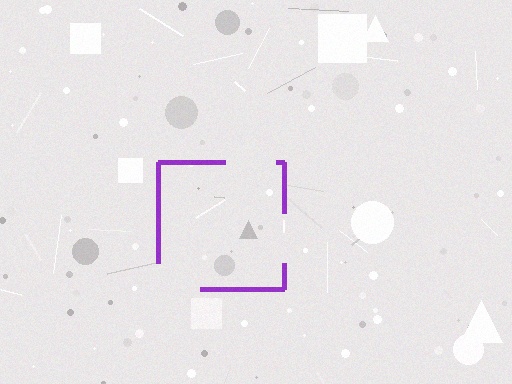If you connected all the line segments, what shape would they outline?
They would outline a square.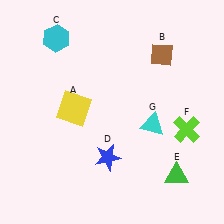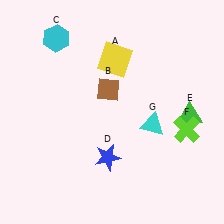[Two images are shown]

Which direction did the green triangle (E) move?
The green triangle (E) moved up.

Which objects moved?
The objects that moved are: the yellow square (A), the brown diamond (B), the green triangle (E).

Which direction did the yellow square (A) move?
The yellow square (A) moved up.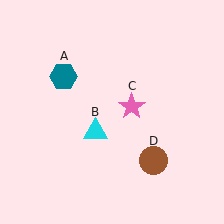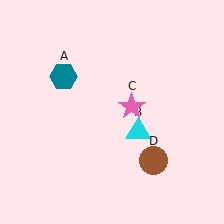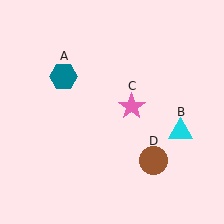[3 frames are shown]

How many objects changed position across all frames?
1 object changed position: cyan triangle (object B).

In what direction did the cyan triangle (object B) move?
The cyan triangle (object B) moved right.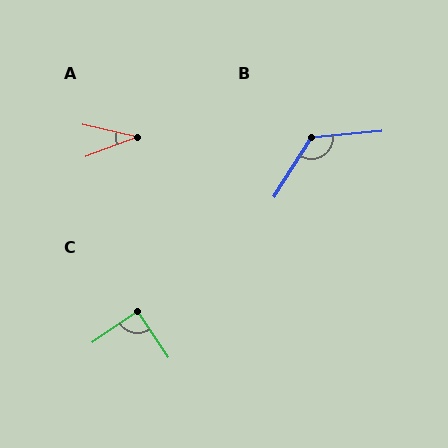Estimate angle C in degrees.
Approximately 89 degrees.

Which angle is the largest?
B, at approximately 128 degrees.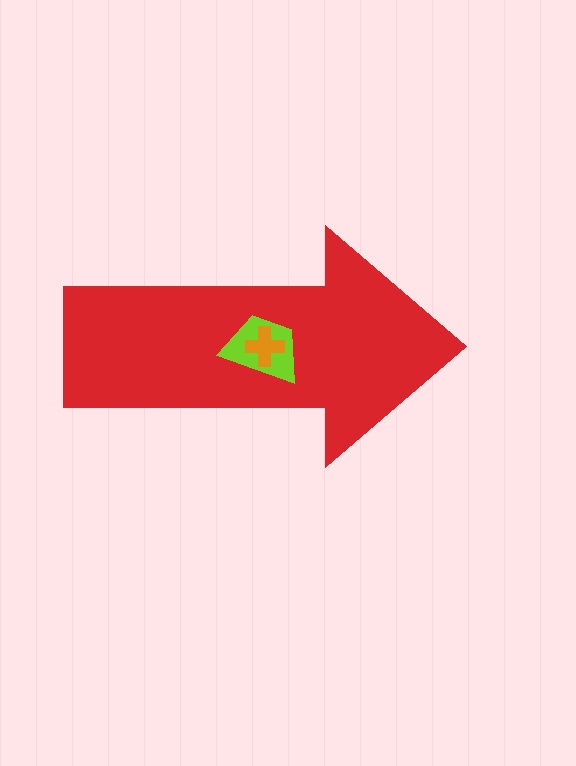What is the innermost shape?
The orange cross.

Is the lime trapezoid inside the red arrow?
Yes.